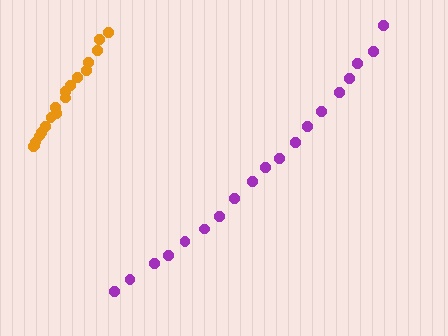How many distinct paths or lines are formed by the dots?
There are 2 distinct paths.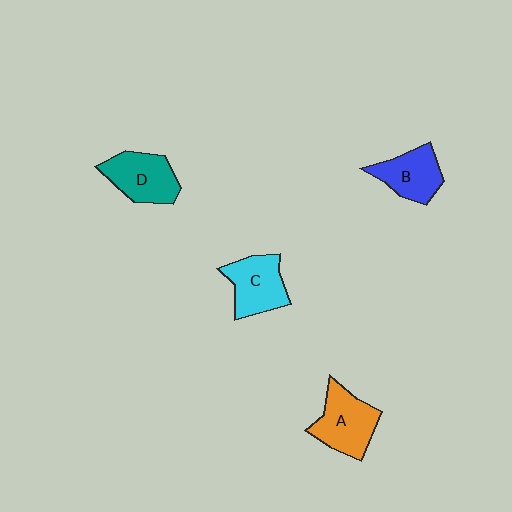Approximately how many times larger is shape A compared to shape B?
Approximately 1.2 times.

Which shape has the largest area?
Shape A (orange).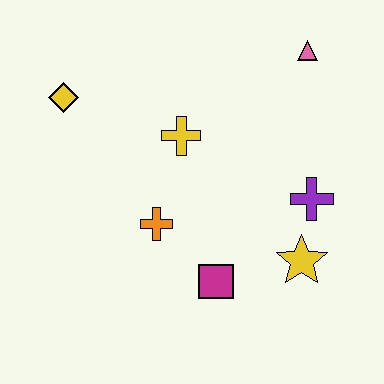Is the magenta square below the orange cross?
Yes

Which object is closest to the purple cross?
The yellow star is closest to the purple cross.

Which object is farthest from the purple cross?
The yellow diamond is farthest from the purple cross.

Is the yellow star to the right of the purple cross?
No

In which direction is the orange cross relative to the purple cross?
The orange cross is to the left of the purple cross.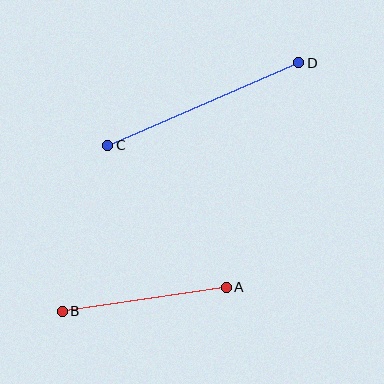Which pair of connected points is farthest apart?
Points C and D are farthest apart.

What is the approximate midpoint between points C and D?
The midpoint is at approximately (203, 104) pixels.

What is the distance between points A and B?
The distance is approximately 165 pixels.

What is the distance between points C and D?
The distance is approximately 208 pixels.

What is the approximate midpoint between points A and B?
The midpoint is at approximately (144, 299) pixels.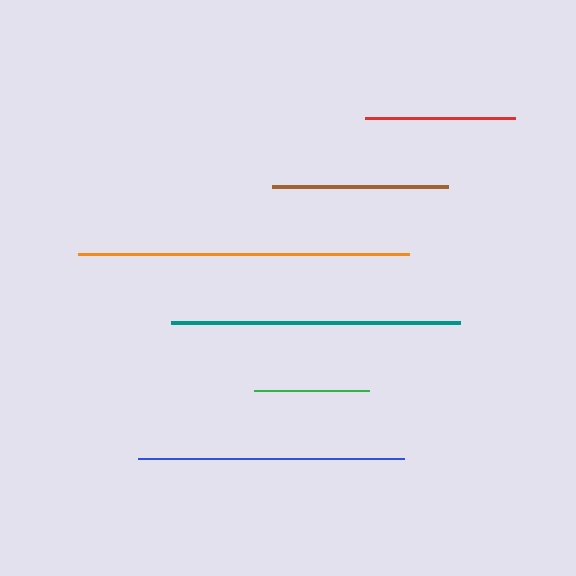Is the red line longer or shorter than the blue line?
The blue line is longer than the red line.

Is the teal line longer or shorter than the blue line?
The teal line is longer than the blue line.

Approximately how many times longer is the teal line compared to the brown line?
The teal line is approximately 1.6 times the length of the brown line.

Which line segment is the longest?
The orange line is the longest at approximately 331 pixels.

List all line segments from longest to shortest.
From longest to shortest: orange, teal, blue, brown, red, green.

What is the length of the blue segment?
The blue segment is approximately 266 pixels long.